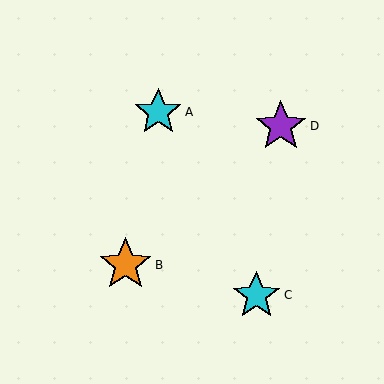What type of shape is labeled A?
Shape A is a cyan star.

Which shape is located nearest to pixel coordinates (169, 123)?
The cyan star (labeled A) at (158, 112) is nearest to that location.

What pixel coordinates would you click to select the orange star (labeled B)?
Click at (125, 265) to select the orange star B.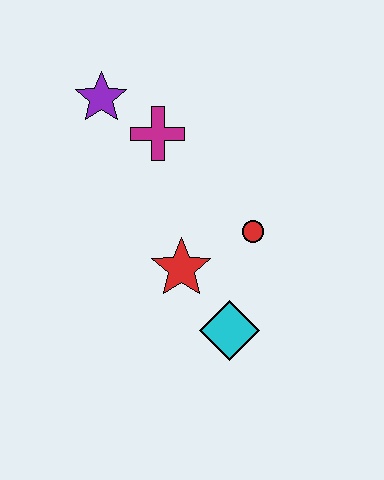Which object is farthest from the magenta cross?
The cyan diamond is farthest from the magenta cross.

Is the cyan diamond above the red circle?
No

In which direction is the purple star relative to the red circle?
The purple star is to the left of the red circle.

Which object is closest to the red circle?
The red star is closest to the red circle.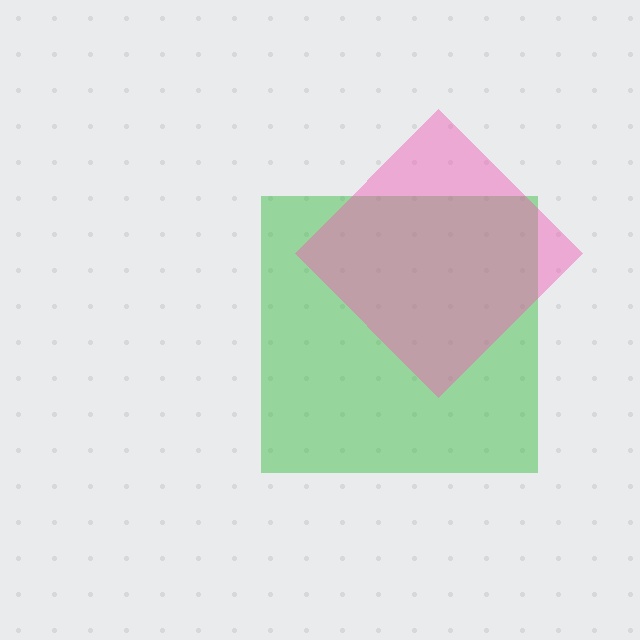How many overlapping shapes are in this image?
There are 2 overlapping shapes in the image.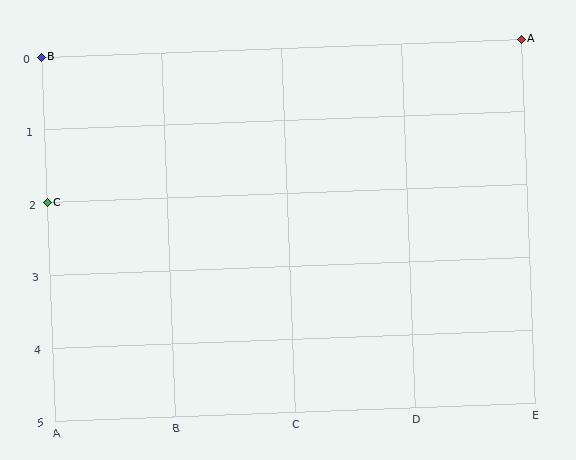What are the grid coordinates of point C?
Point C is at grid coordinates (A, 2).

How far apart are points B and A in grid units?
Points B and A are 4 columns apart.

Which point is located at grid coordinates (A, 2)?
Point C is at (A, 2).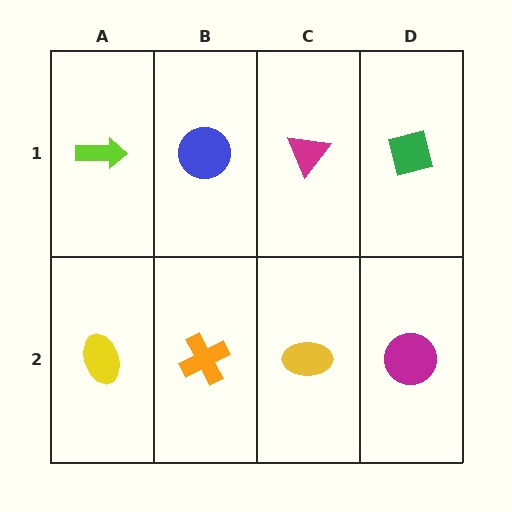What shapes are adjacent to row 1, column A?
A yellow ellipse (row 2, column A), a blue circle (row 1, column B).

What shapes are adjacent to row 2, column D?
A green square (row 1, column D), a yellow ellipse (row 2, column C).